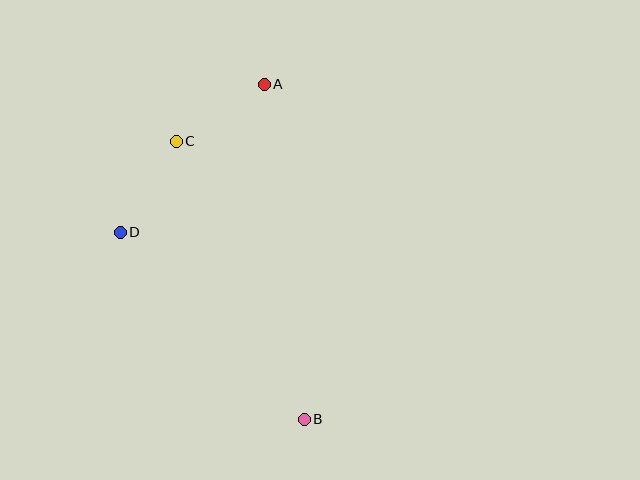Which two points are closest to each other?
Points A and C are closest to each other.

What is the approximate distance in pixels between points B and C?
The distance between B and C is approximately 306 pixels.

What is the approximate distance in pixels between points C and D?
The distance between C and D is approximately 107 pixels.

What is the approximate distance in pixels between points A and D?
The distance between A and D is approximately 206 pixels.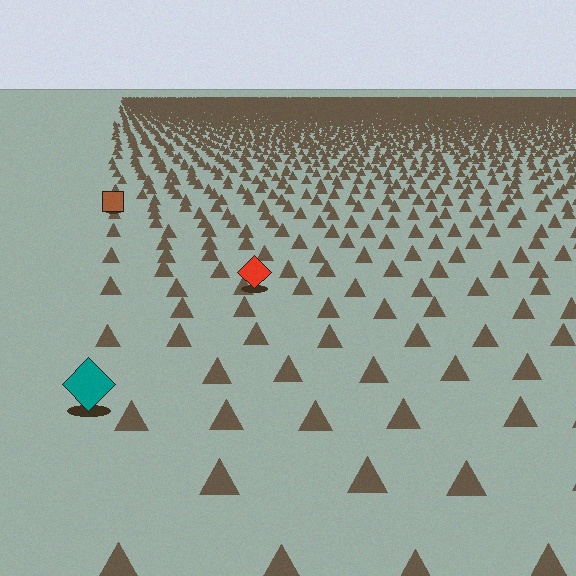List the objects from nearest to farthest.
From nearest to farthest: the teal diamond, the red diamond, the brown square.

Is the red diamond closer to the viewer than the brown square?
Yes. The red diamond is closer — you can tell from the texture gradient: the ground texture is coarser near it.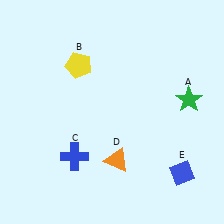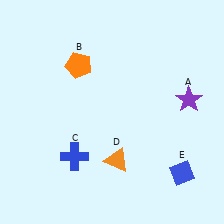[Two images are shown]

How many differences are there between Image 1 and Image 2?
There are 2 differences between the two images.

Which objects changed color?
A changed from green to purple. B changed from yellow to orange.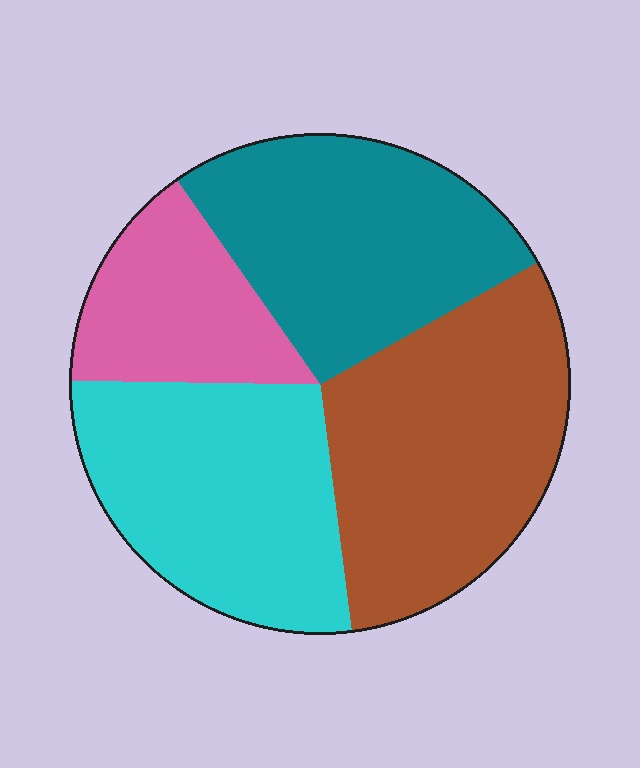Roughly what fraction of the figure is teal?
Teal covers 27% of the figure.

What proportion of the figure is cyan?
Cyan takes up about one quarter (1/4) of the figure.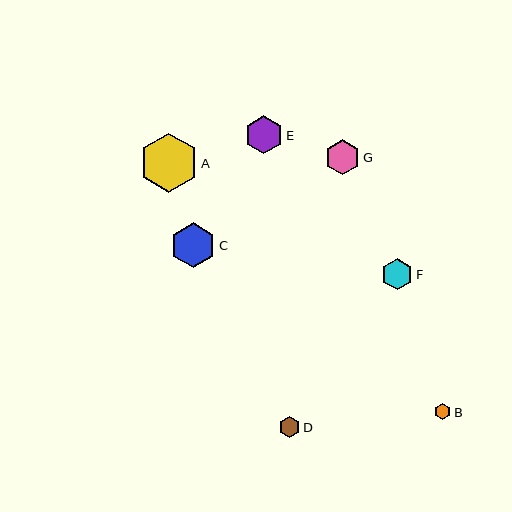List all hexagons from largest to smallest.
From largest to smallest: A, C, E, G, F, D, B.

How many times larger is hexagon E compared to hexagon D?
Hexagon E is approximately 1.8 times the size of hexagon D.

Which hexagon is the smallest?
Hexagon B is the smallest with a size of approximately 16 pixels.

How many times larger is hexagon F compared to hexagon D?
Hexagon F is approximately 1.5 times the size of hexagon D.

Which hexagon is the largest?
Hexagon A is the largest with a size of approximately 59 pixels.